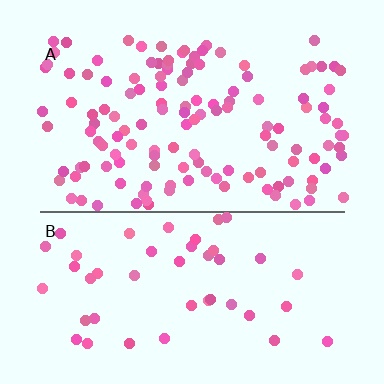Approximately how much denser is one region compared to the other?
Approximately 2.8× — region A over region B.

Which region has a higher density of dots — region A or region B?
A (the top).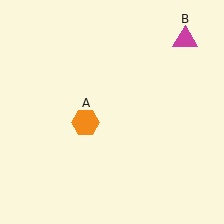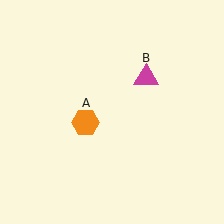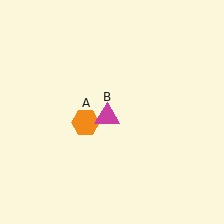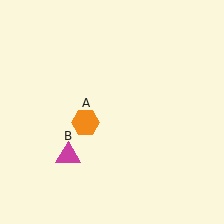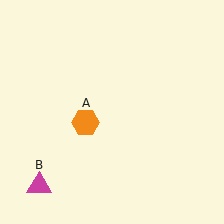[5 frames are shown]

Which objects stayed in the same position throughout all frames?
Orange hexagon (object A) remained stationary.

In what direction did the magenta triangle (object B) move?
The magenta triangle (object B) moved down and to the left.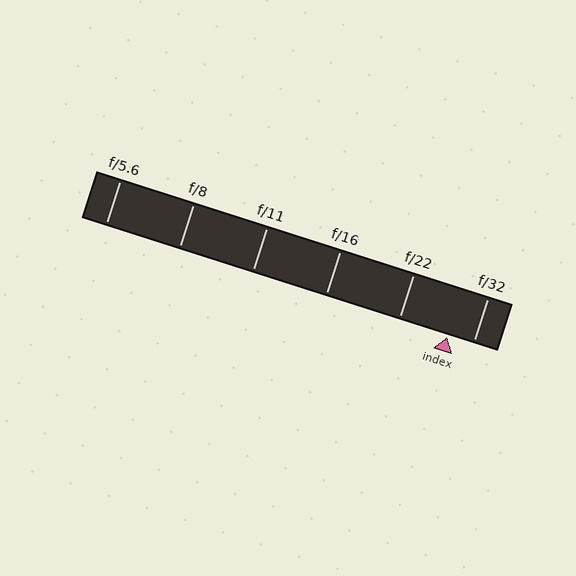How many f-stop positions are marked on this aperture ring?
There are 6 f-stop positions marked.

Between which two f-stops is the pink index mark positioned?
The index mark is between f/22 and f/32.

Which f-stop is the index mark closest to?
The index mark is closest to f/32.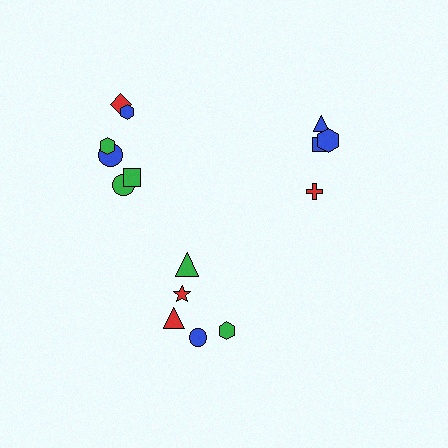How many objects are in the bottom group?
There are 5 objects.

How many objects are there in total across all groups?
There are 15 objects.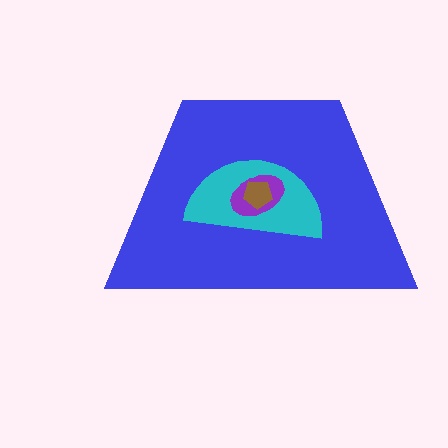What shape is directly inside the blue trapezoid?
The cyan semicircle.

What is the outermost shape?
The blue trapezoid.